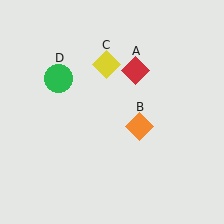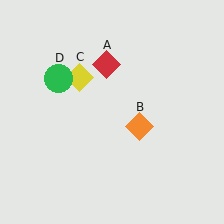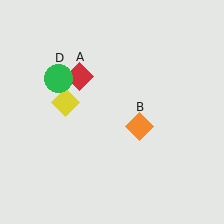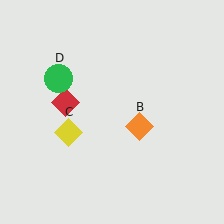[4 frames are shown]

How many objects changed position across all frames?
2 objects changed position: red diamond (object A), yellow diamond (object C).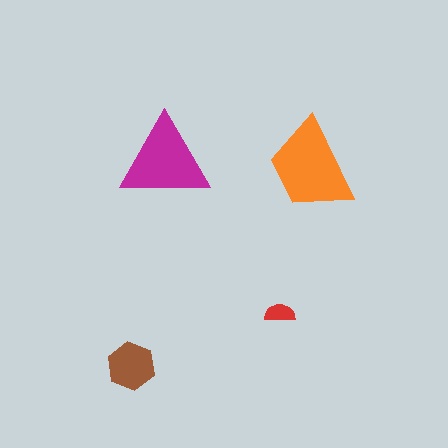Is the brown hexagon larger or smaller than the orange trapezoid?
Smaller.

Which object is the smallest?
The red semicircle.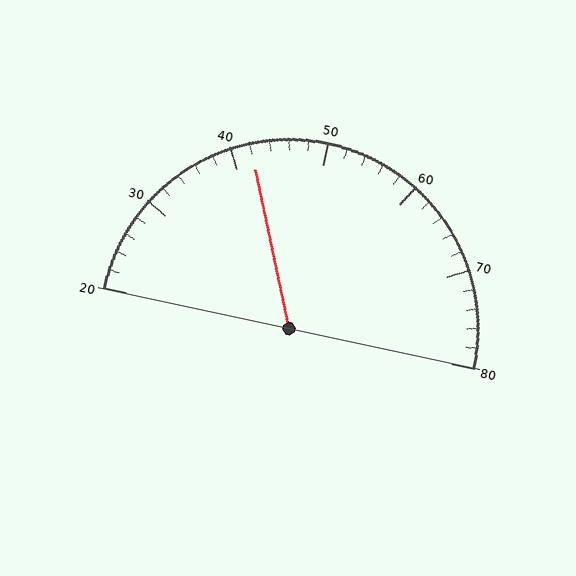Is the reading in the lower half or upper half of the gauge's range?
The reading is in the lower half of the range (20 to 80).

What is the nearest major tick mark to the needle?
The nearest major tick mark is 40.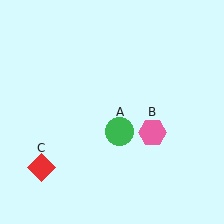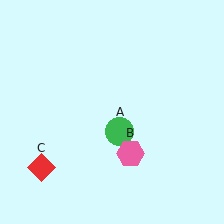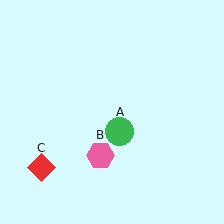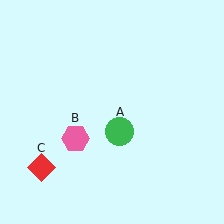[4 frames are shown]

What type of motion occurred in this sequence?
The pink hexagon (object B) rotated clockwise around the center of the scene.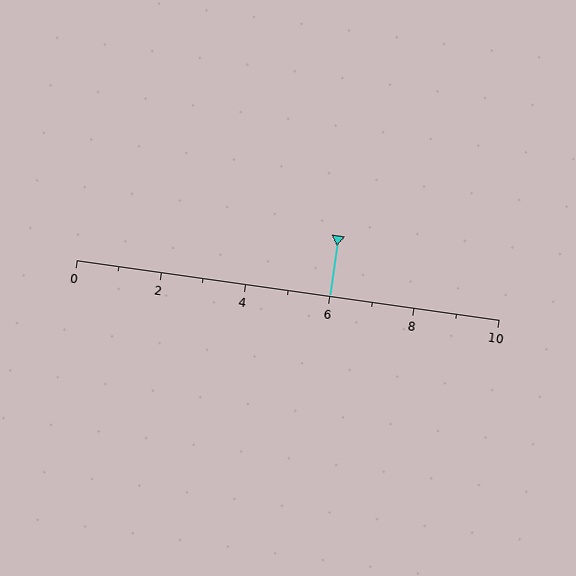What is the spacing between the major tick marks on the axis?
The major ticks are spaced 2 apart.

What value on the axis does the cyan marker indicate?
The marker indicates approximately 6.